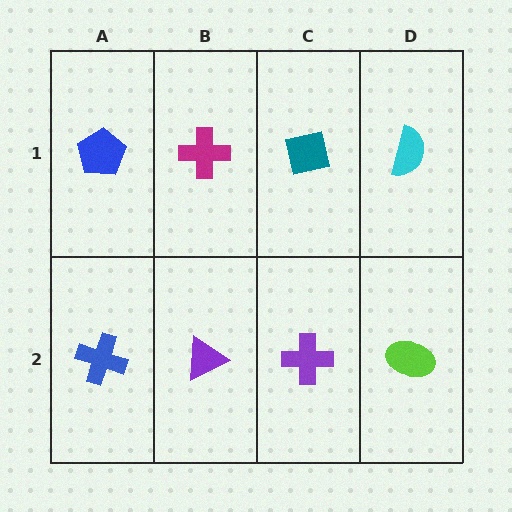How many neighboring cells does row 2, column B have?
3.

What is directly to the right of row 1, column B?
A teal square.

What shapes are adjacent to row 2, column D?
A cyan semicircle (row 1, column D), a purple cross (row 2, column C).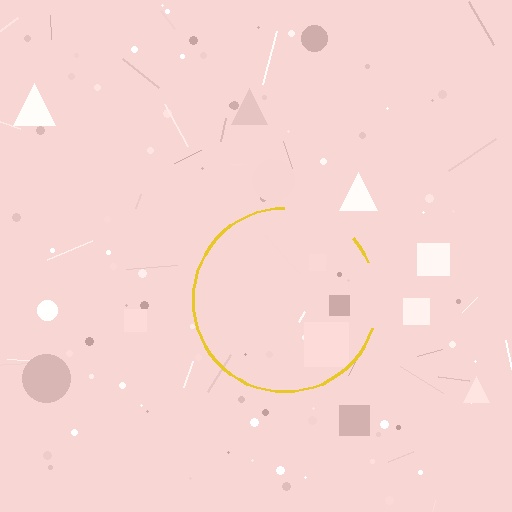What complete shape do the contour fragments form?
The contour fragments form a circle.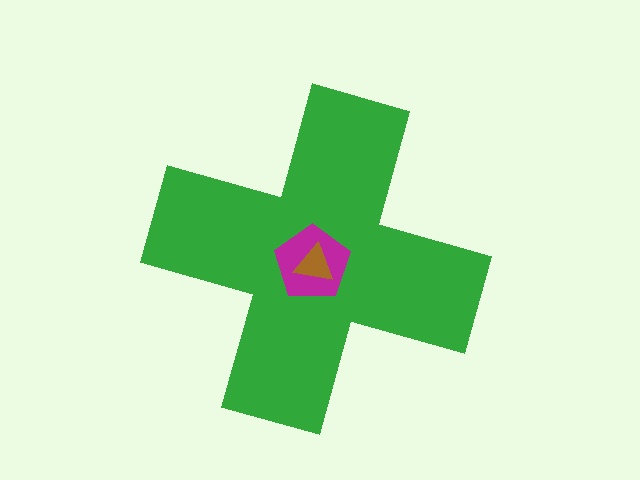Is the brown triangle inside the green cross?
Yes.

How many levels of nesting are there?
3.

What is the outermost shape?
The green cross.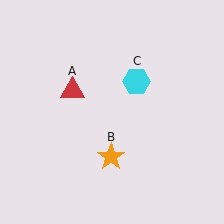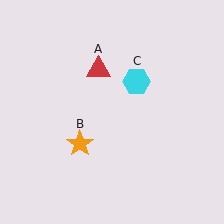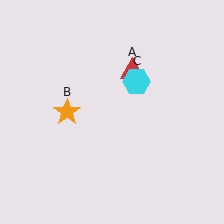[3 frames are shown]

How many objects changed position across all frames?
2 objects changed position: red triangle (object A), orange star (object B).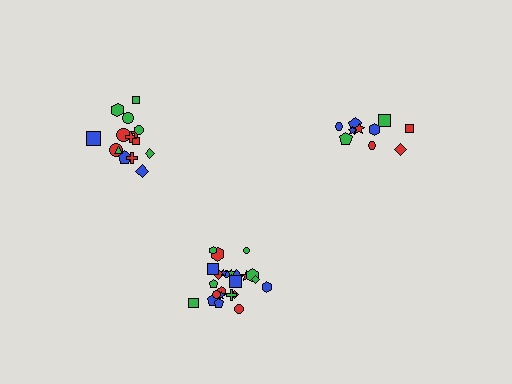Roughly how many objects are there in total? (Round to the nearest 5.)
Roughly 50 objects in total.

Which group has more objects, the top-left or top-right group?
The top-left group.